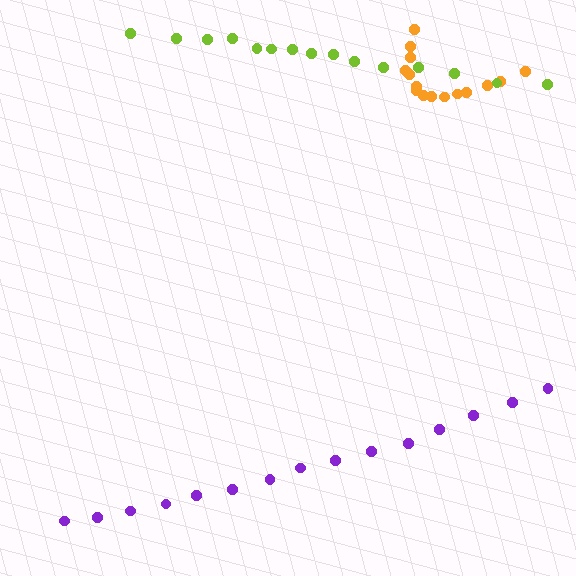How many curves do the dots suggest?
There are 3 distinct paths.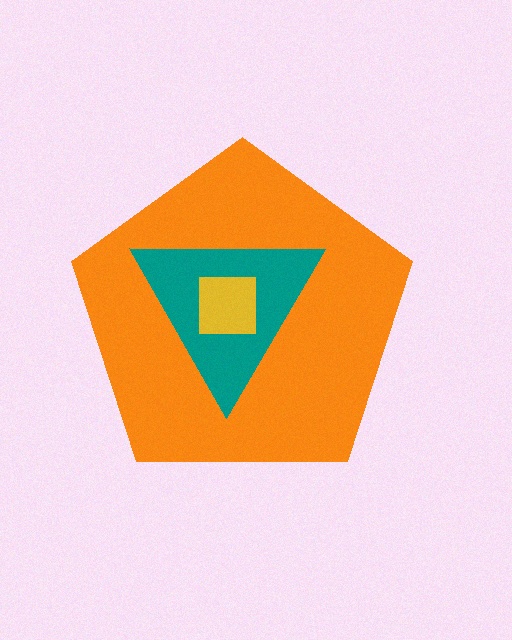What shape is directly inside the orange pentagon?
The teal triangle.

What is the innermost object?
The yellow square.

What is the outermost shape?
The orange pentagon.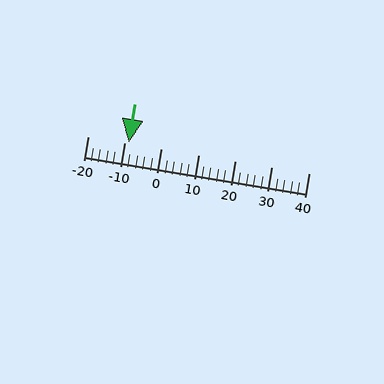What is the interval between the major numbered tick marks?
The major tick marks are spaced 10 units apart.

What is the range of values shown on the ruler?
The ruler shows values from -20 to 40.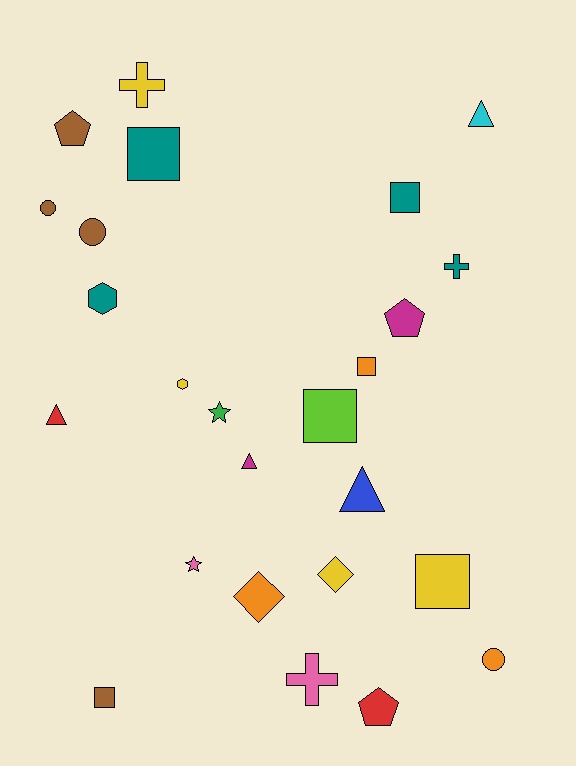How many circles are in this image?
There are 3 circles.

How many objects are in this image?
There are 25 objects.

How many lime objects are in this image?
There is 1 lime object.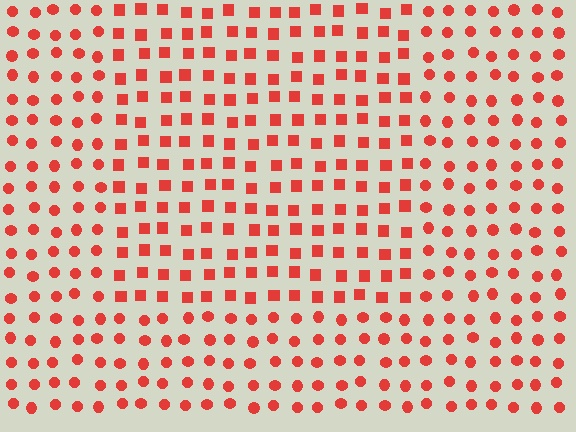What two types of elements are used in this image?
The image uses squares inside the rectangle region and circles outside it.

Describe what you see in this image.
The image is filled with small red elements arranged in a uniform grid. A rectangle-shaped region contains squares, while the surrounding area contains circles. The boundary is defined purely by the change in element shape.